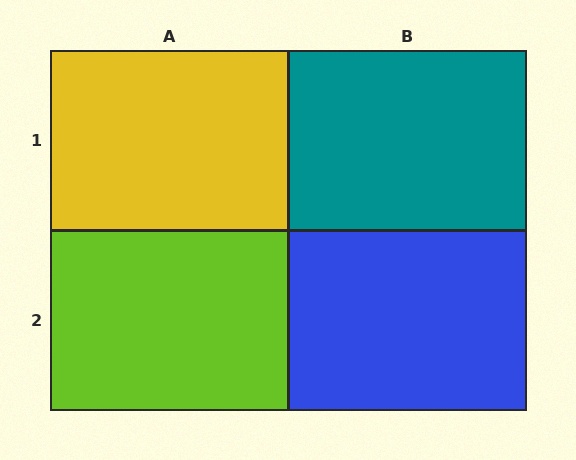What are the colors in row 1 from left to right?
Yellow, teal.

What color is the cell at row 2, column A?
Lime.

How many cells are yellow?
1 cell is yellow.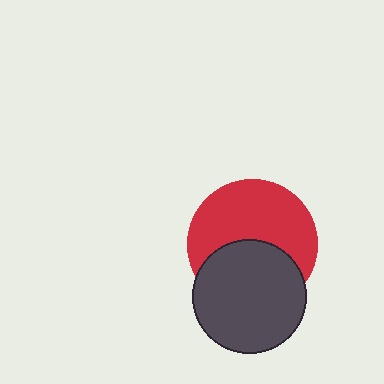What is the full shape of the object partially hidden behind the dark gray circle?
The partially hidden object is a red circle.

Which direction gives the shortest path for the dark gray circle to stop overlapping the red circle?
Moving down gives the shortest separation.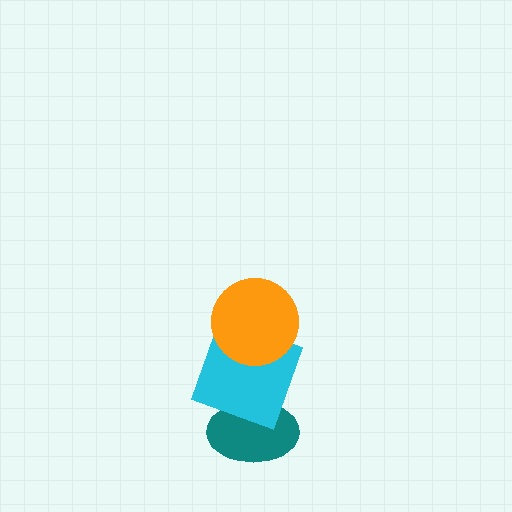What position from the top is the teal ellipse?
The teal ellipse is 3rd from the top.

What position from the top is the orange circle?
The orange circle is 1st from the top.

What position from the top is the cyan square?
The cyan square is 2nd from the top.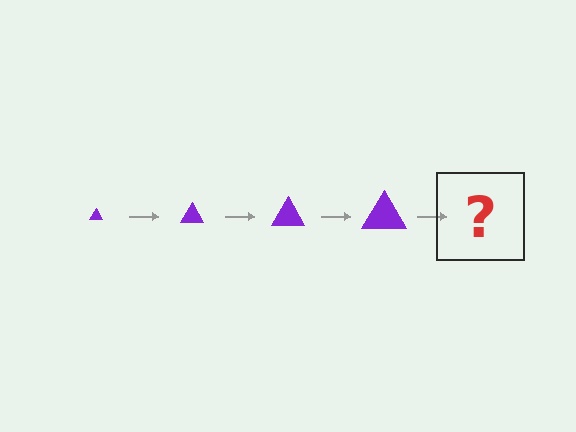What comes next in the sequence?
The next element should be a purple triangle, larger than the previous one.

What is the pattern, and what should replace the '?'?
The pattern is that the triangle gets progressively larger each step. The '?' should be a purple triangle, larger than the previous one.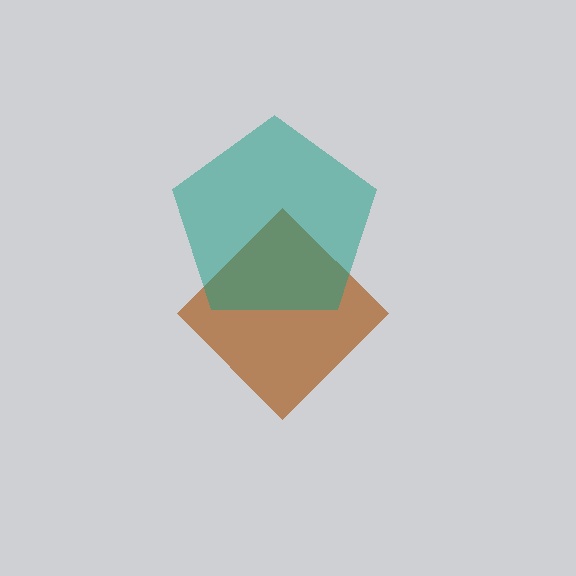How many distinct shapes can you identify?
There are 2 distinct shapes: a brown diamond, a teal pentagon.